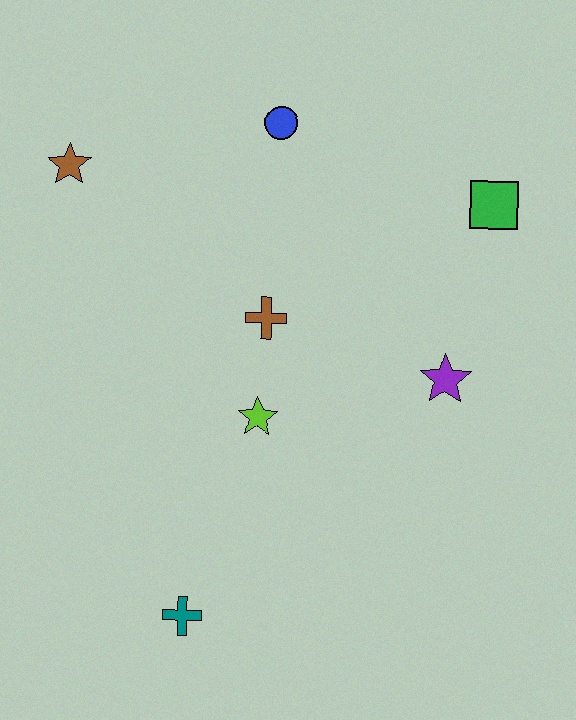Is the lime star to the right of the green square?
No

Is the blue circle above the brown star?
Yes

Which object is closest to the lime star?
The brown cross is closest to the lime star.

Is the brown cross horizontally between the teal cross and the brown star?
No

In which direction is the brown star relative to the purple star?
The brown star is to the left of the purple star.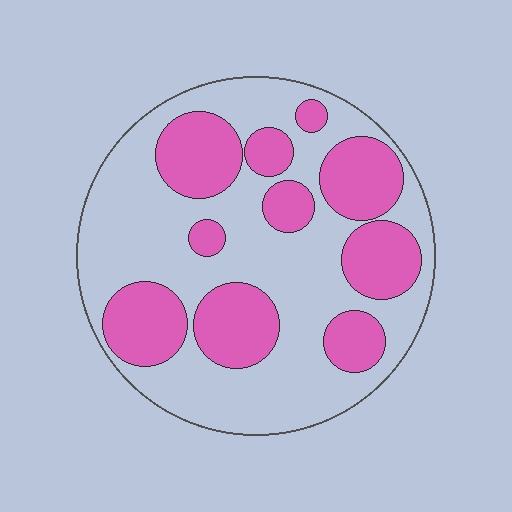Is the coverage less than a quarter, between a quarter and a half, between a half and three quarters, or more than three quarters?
Between a quarter and a half.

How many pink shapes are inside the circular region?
10.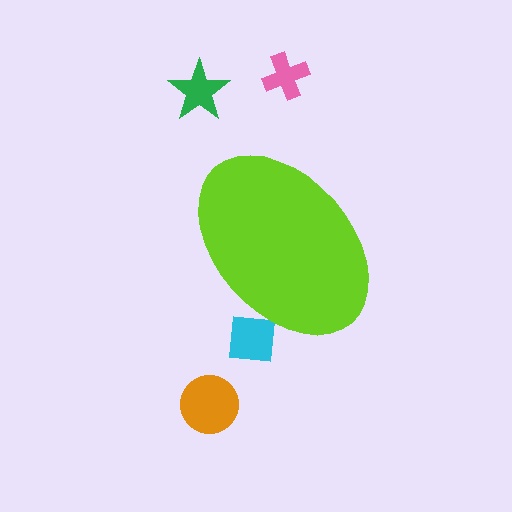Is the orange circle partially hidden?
No, the orange circle is fully visible.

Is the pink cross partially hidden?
No, the pink cross is fully visible.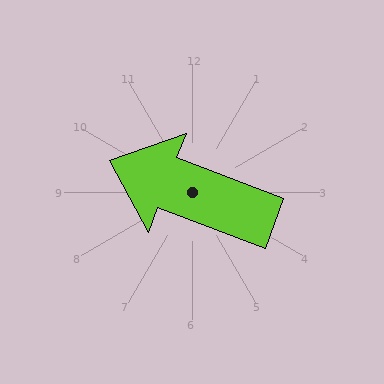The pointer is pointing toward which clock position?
Roughly 10 o'clock.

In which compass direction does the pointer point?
West.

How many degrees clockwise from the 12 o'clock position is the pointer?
Approximately 291 degrees.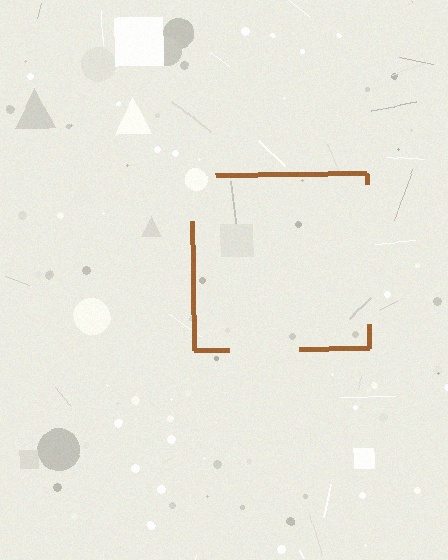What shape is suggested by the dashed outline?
The dashed outline suggests a square.